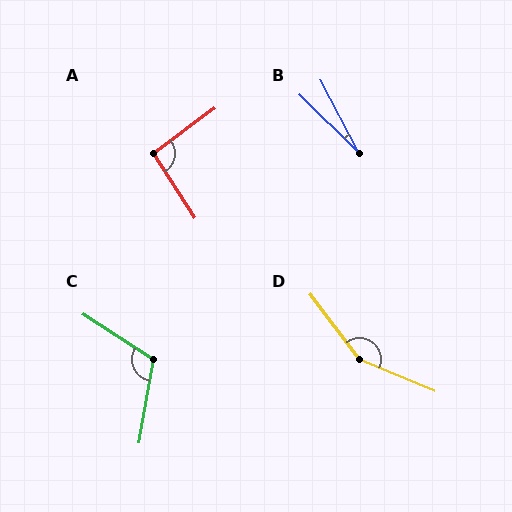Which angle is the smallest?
B, at approximately 18 degrees.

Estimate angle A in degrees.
Approximately 94 degrees.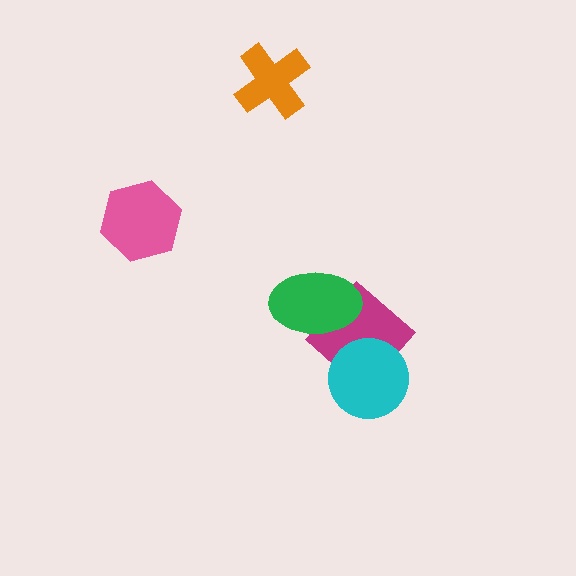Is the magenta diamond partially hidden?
Yes, it is partially covered by another shape.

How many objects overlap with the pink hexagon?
0 objects overlap with the pink hexagon.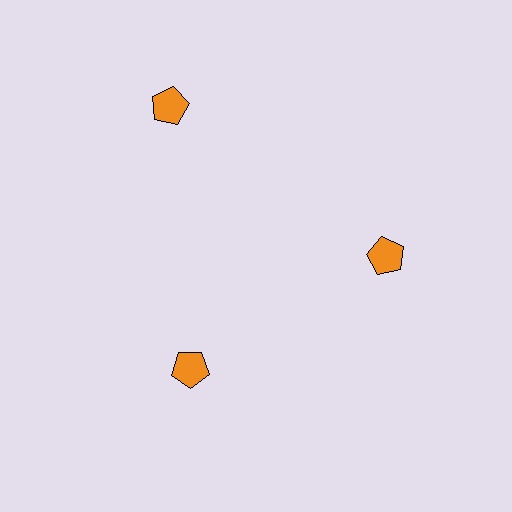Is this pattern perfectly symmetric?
No. The 3 orange pentagons are arranged in a ring, but one element near the 11 o'clock position is pushed outward from the center, breaking the 3-fold rotational symmetry.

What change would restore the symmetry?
The symmetry would be restored by moving it inward, back onto the ring so that all 3 pentagons sit at equal angles and equal distance from the center.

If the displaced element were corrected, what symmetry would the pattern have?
It would have 3-fold rotational symmetry — the pattern would map onto itself every 120 degrees.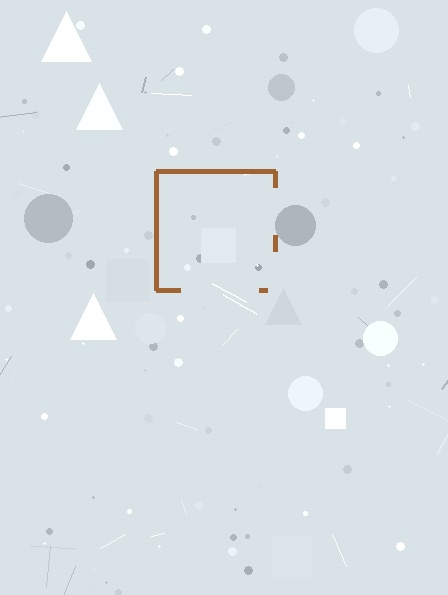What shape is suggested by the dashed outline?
The dashed outline suggests a square.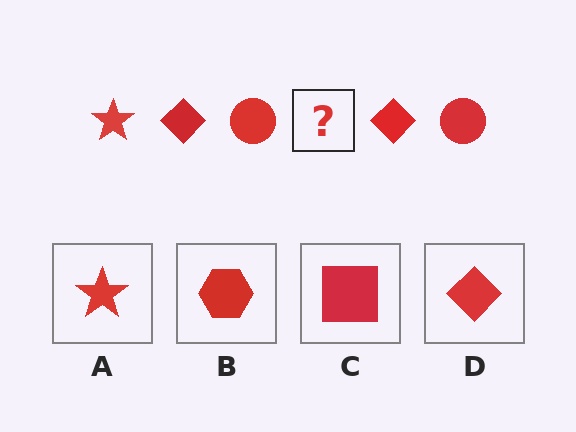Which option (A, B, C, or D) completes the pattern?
A.